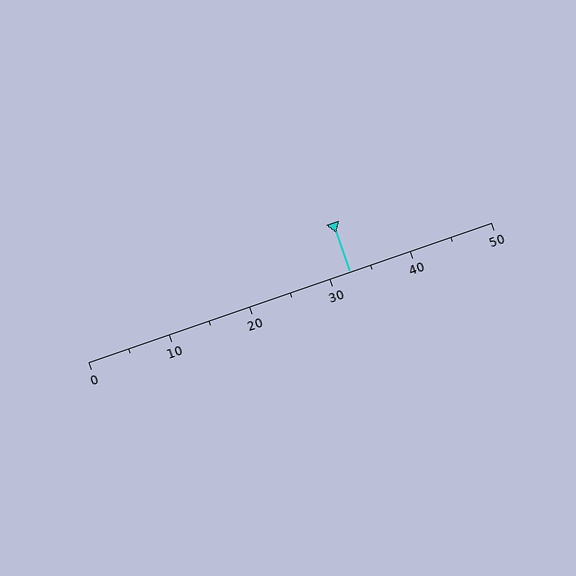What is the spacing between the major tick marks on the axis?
The major ticks are spaced 10 apart.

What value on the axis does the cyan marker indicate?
The marker indicates approximately 32.5.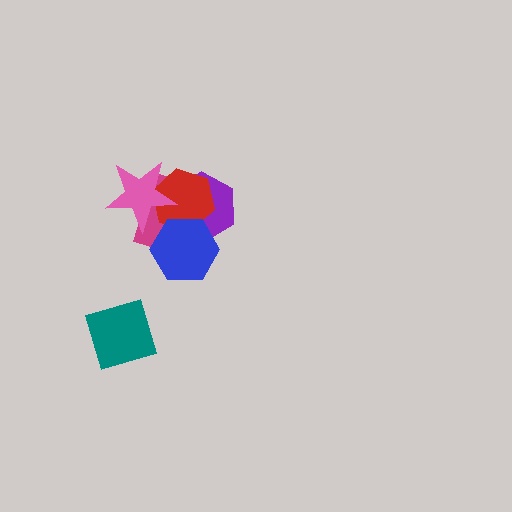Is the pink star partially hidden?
No, no other shape covers it.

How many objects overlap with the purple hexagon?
4 objects overlap with the purple hexagon.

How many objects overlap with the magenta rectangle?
4 objects overlap with the magenta rectangle.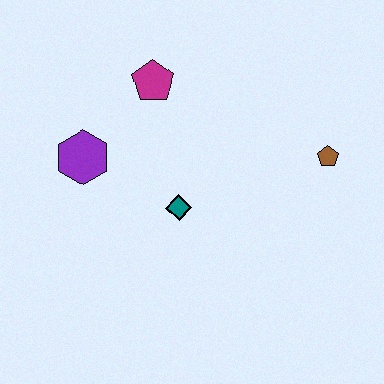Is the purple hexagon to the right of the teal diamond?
No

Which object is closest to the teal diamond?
The purple hexagon is closest to the teal diamond.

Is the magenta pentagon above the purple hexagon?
Yes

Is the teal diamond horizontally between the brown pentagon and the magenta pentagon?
Yes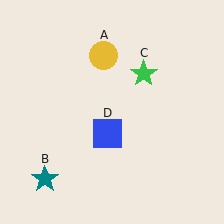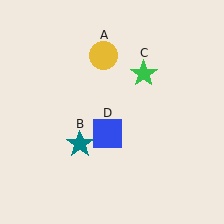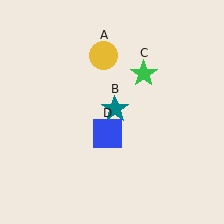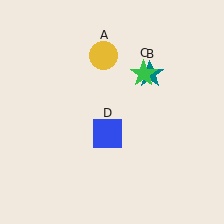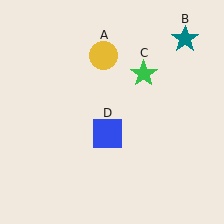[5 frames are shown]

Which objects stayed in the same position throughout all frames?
Yellow circle (object A) and green star (object C) and blue square (object D) remained stationary.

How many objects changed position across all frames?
1 object changed position: teal star (object B).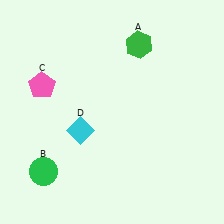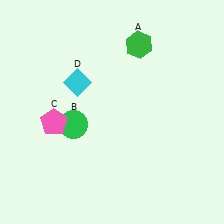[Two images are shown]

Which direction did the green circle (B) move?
The green circle (B) moved up.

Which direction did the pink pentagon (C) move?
The pink pentagon (C) moved down.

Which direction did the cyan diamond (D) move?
The cyan diamond (D) moved up.